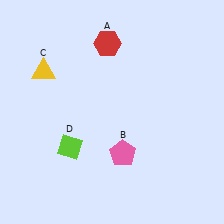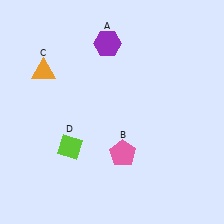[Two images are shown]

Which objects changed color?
A changed from red to purple. C changed from yellow to orange.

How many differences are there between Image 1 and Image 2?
There are 2 differences between the two images.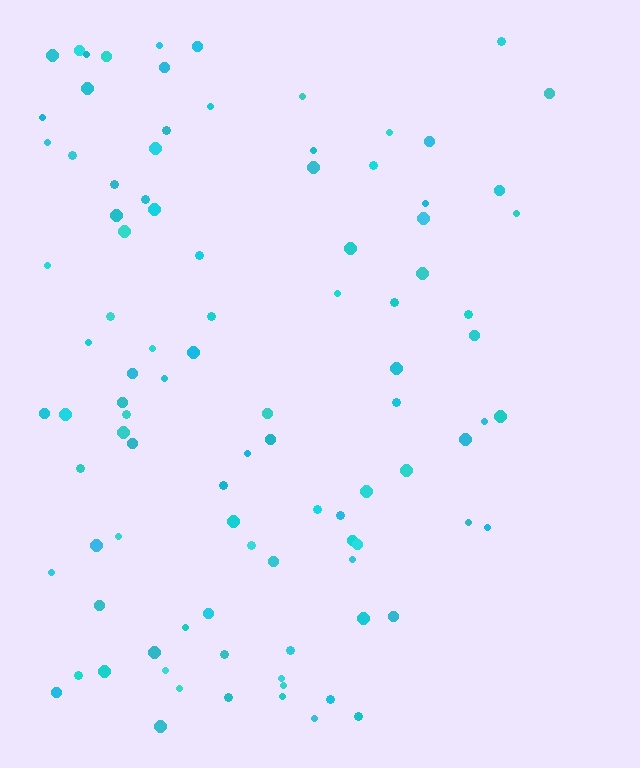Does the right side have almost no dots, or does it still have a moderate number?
Still a moderate number, just noticeably fewer than the left.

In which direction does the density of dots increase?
From right to left, with the left side densest.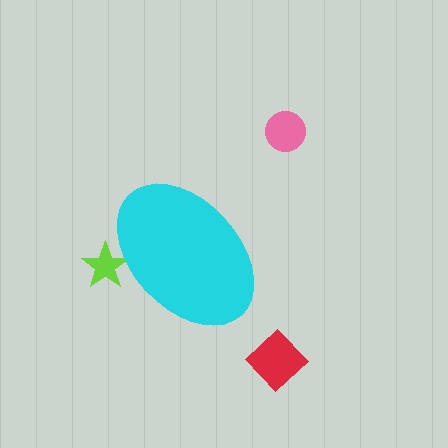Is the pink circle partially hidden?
No, the pink circle is fully visible.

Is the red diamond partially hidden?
No, the red diamond is fully visible.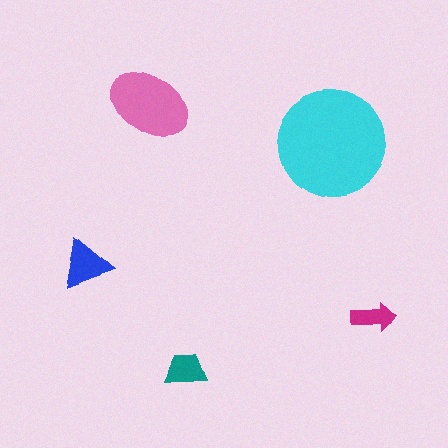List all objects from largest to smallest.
The cyan circle, the pink ellipse, the blue triangle, the teal trapezoid, the magenta arrow.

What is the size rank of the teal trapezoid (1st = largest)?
4th.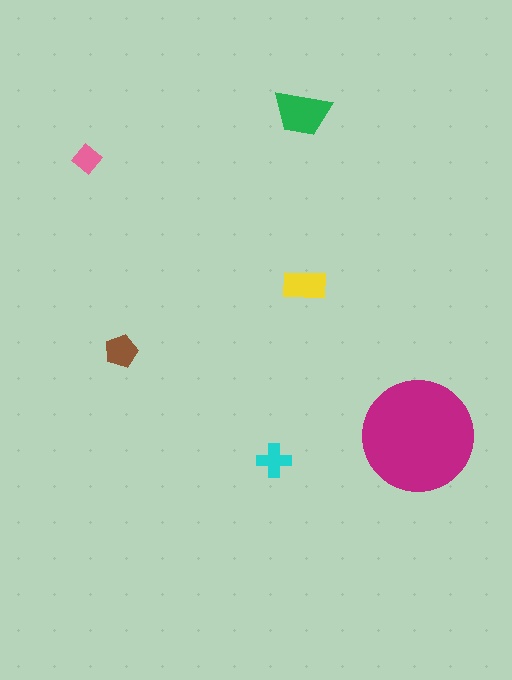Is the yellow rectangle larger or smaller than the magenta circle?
Smaller.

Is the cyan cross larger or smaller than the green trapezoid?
Smaller.